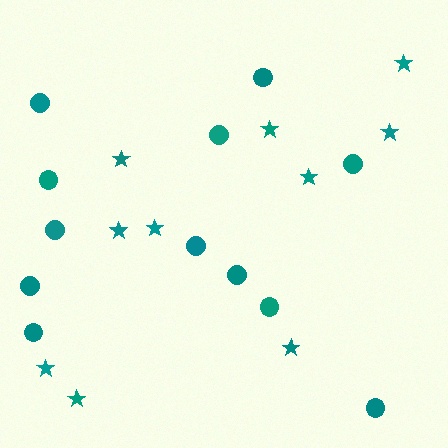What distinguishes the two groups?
There are 2 groups: one group of stars (10) and one group of circles (12).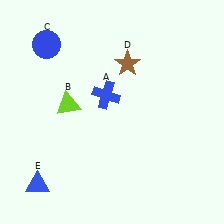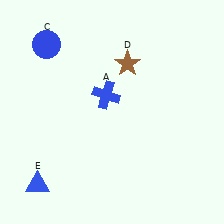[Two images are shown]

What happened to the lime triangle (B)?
The lime triangle (B) was removed in Image 2. It was in the top-left area of Image 1.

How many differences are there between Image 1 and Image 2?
There is 1 difference between the two images.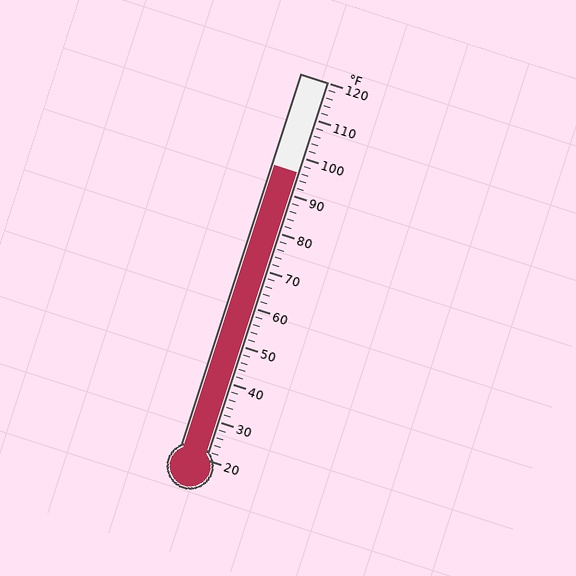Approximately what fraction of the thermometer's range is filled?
The thermometer is filled to approximately 75% of its range.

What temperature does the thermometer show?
The thermometer shows approximately 96°F.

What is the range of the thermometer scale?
The thermometer scale ranges from 20°F to 120°F.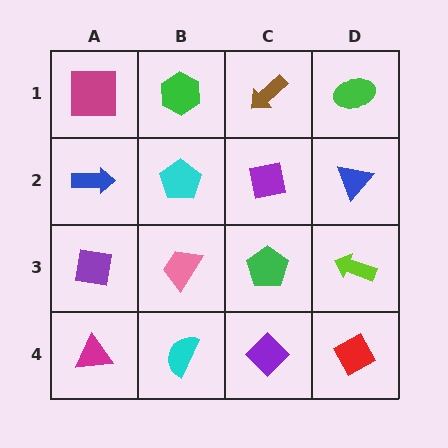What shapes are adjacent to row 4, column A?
A purple square (row 3, column A), a cyan semicircle (row 4, column B).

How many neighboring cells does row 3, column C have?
4.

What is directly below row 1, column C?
A purple square.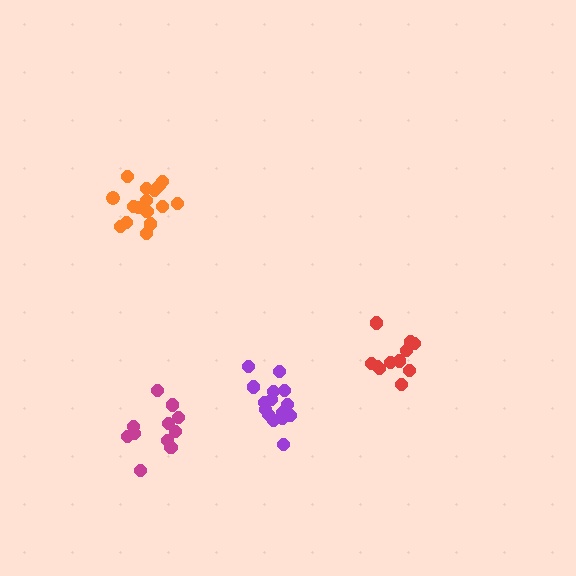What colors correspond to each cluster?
The clusters are colored: orange, purple, red, magenta.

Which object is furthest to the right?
The red cluster is rightmost.